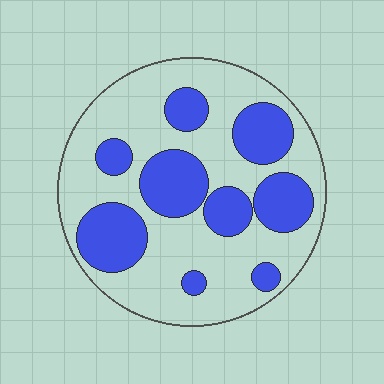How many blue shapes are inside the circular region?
9.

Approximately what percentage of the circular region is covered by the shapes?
Approximately 35%.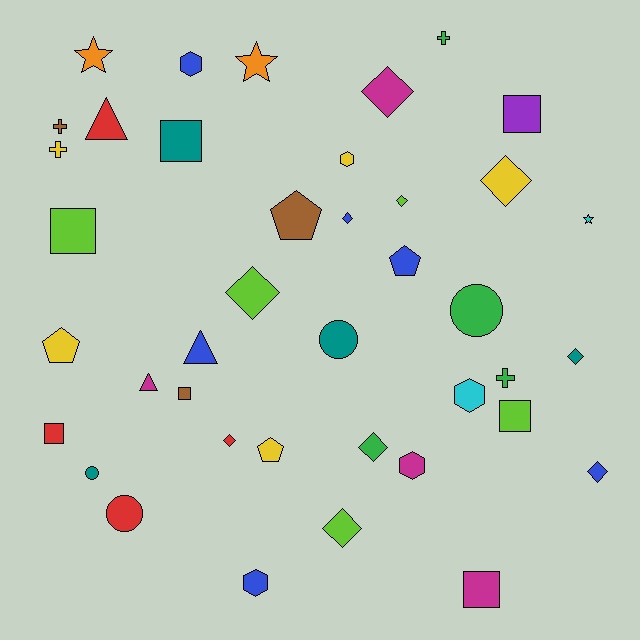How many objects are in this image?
There are 40 objects.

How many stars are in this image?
There are 3 stars.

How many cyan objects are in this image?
There are 2 cyan objects.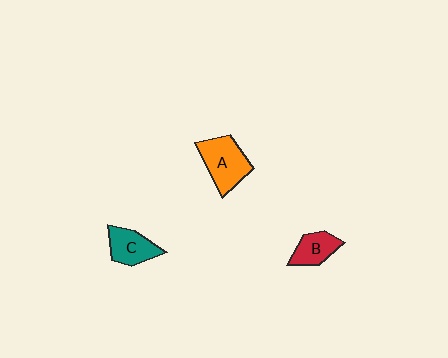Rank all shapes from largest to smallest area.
From largest to smallest: A (orange), C (teal), B (red).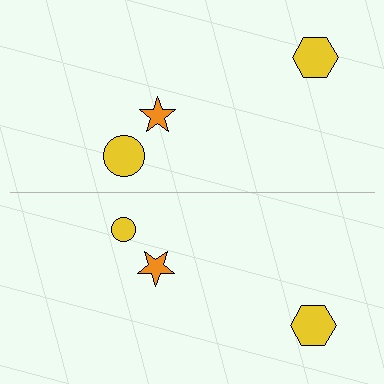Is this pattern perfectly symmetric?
No, the pattern is not perfectly symmetric. The yellow circle on the bottom side has a different size than its mirror counterpart.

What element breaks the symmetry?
The yellow circle on the bottom side has a different size than its mirror counterpart.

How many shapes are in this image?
There are 6 shapes in this image.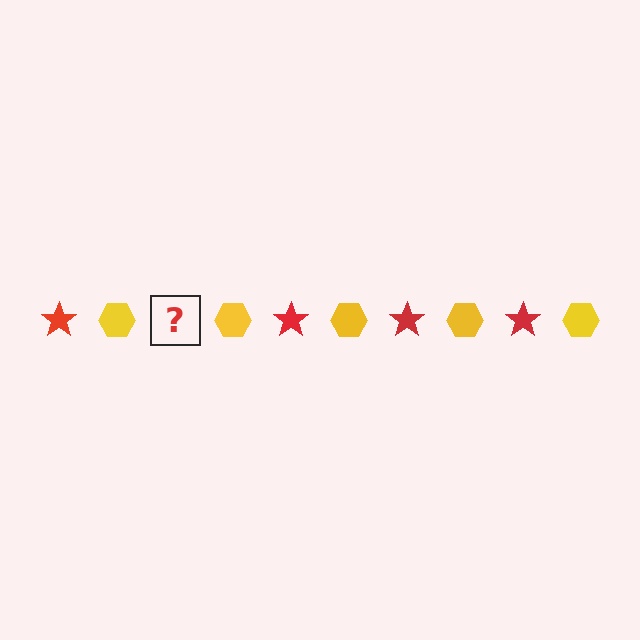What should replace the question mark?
The question mark should be replaced with a red star.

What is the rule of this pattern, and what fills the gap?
The rule is that the pattern alternates between red star and yellow hexagon. The gap should be filled with a red star.